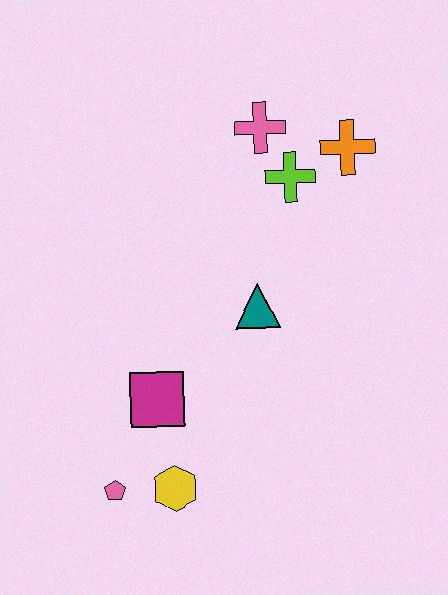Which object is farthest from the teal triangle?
The pink pentagon is farthest from the teal triangle.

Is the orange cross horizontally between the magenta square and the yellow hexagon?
No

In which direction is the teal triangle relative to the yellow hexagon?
The teal triangle is above the yellow hexagon.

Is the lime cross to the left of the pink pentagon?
No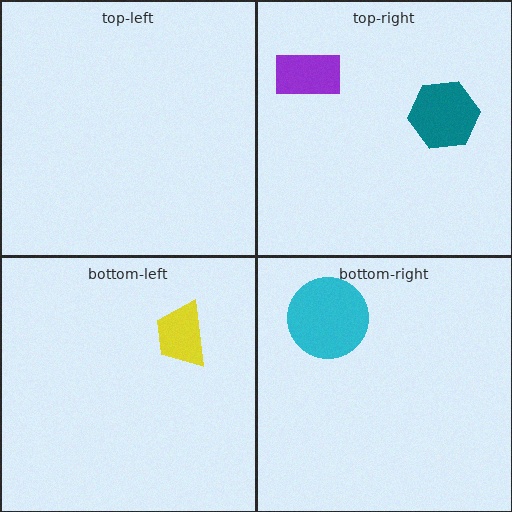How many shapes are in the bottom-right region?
1.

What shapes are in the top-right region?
The purple rectangle, the teal hexagon.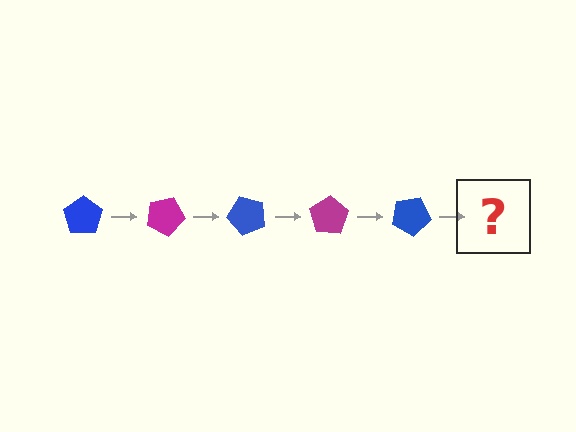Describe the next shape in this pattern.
It should be a magenta pentagon, rotated 125 degrees from the start.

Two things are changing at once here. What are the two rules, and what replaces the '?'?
The two rules are that it rotates 25 degrees each step and the color cycles through blue and magenta. The '?' should be a magenta pentagon, rotated 125 degrees from the start.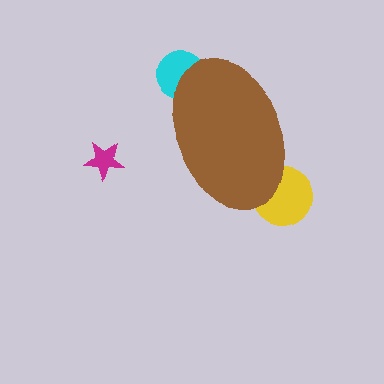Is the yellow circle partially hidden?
Yes, the yellow circle is partially hidden behind the brown ellipse.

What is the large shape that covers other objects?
A brown ellipse.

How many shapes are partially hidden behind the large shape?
2 shapes are partially hidden.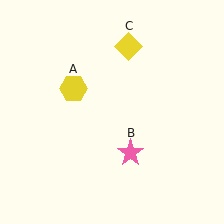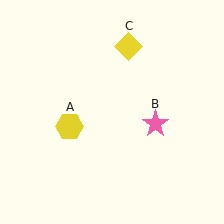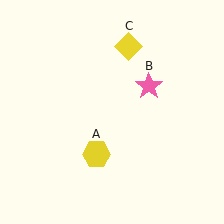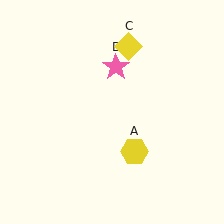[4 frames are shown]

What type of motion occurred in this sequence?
The yellow hexagon (object A), pink star (object B) rotated counterclockwise around the center of the scene.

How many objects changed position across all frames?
2 objects changed position: yellow hexagon (object A), pink star (object B).